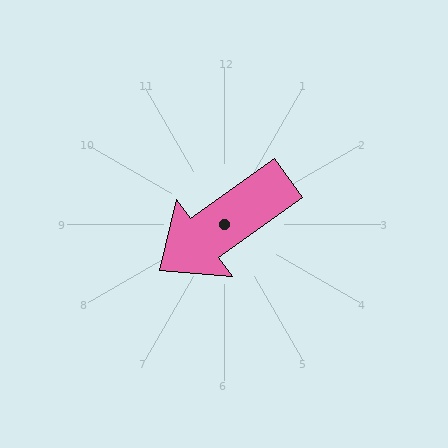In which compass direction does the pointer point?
Southwest.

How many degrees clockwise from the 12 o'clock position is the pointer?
Approximately 234 degrees.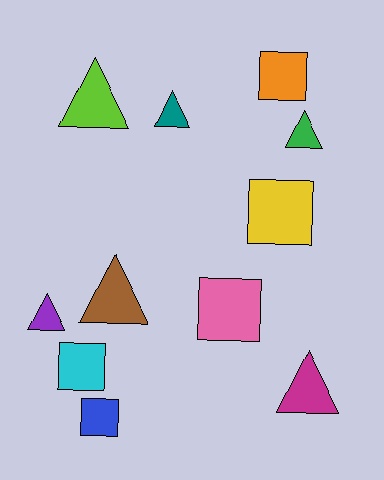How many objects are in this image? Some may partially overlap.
There are 11 objects.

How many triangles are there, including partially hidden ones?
There are 6 triangles.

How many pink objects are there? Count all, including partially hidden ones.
There is 1 pink object.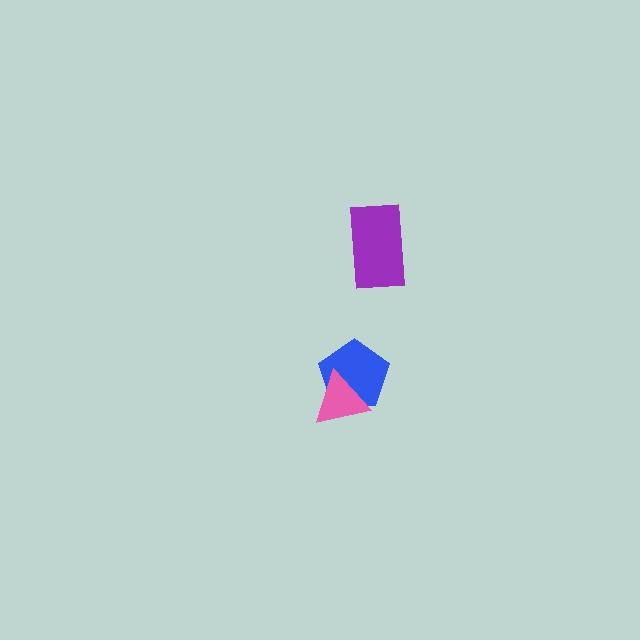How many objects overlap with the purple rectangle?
0 objects overlap with the purple rectangle.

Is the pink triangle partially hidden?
No, no other shape covers it.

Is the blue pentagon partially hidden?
Yes, it is partially covered by another shape.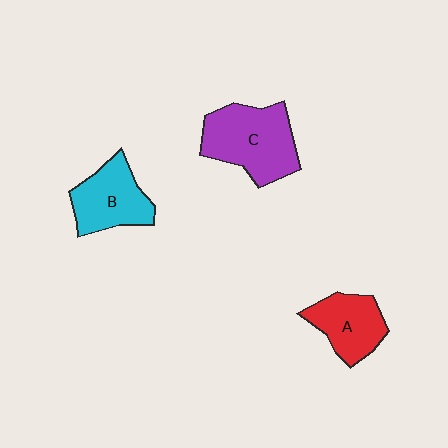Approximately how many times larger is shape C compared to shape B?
Approximately 1.3 times.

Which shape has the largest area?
Shape C (purple).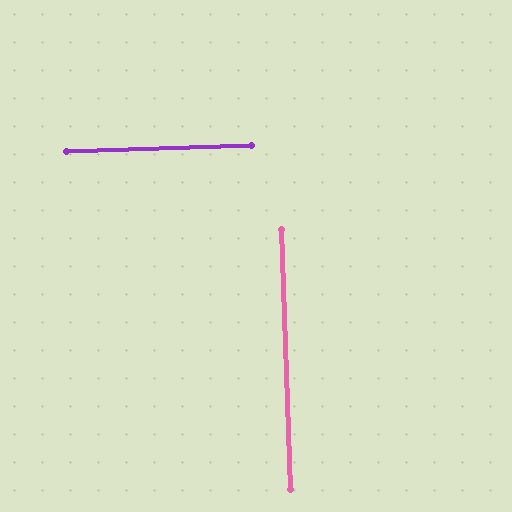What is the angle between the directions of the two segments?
Approximately 90 degrees.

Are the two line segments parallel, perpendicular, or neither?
Perpendicular — they meet at approximately 90°.